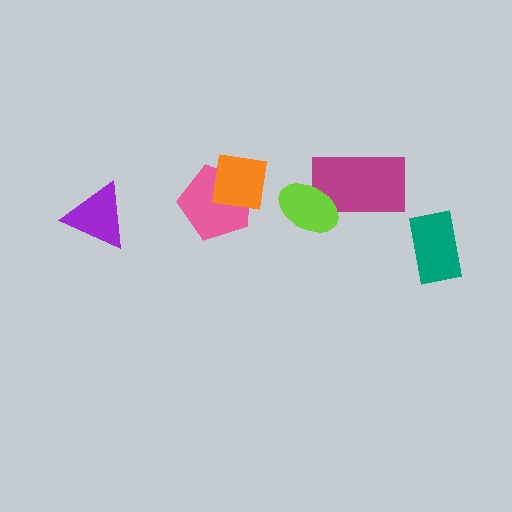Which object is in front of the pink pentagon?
The orange square is in front of the pink pentagon.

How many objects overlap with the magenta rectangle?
1 object overlaps with the magenta rectangle.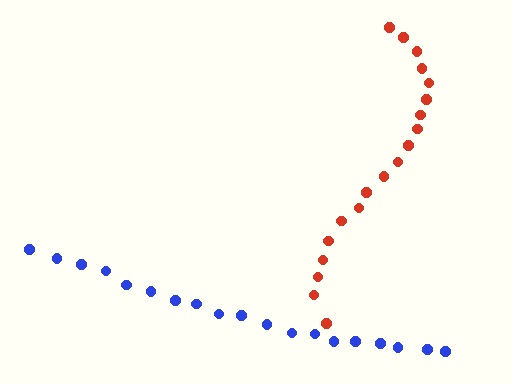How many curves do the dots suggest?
There are 2 distinct paths.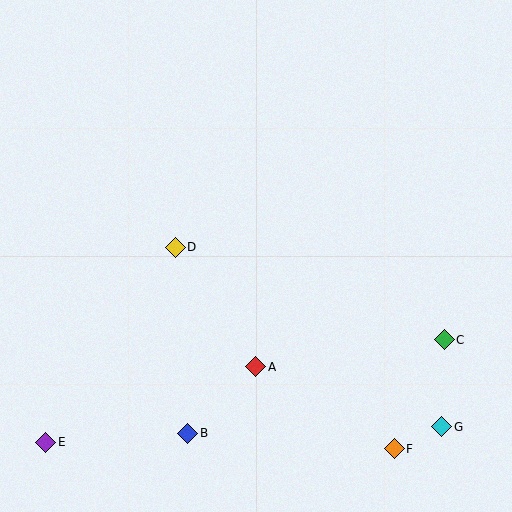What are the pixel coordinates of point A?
Point A is at (256, 367).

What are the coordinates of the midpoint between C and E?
The midpoint between C and E is at (245, 391).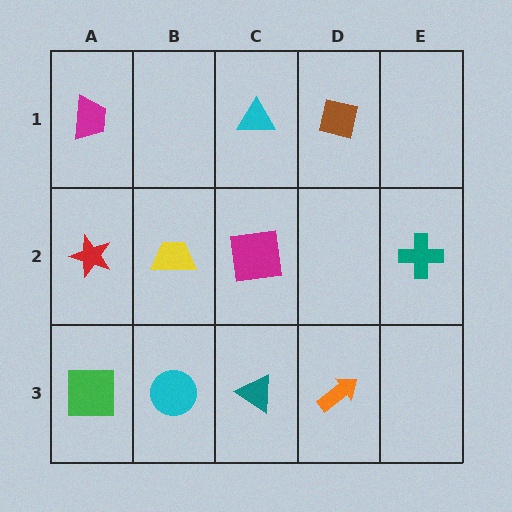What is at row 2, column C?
A magenta square.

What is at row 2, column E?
A teal cross.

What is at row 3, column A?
A green square.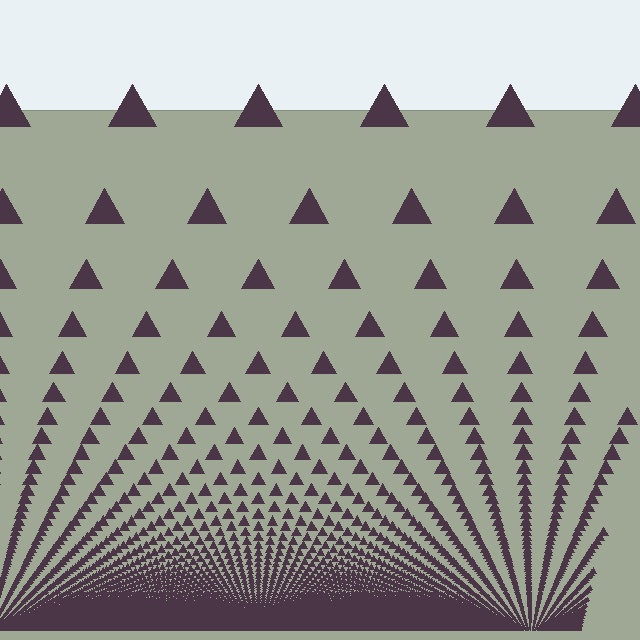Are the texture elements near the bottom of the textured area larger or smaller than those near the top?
Smaller. The gradient is inverted — elements near the bottom are smaller and denser.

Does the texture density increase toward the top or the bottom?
Density increases toward the bottom.